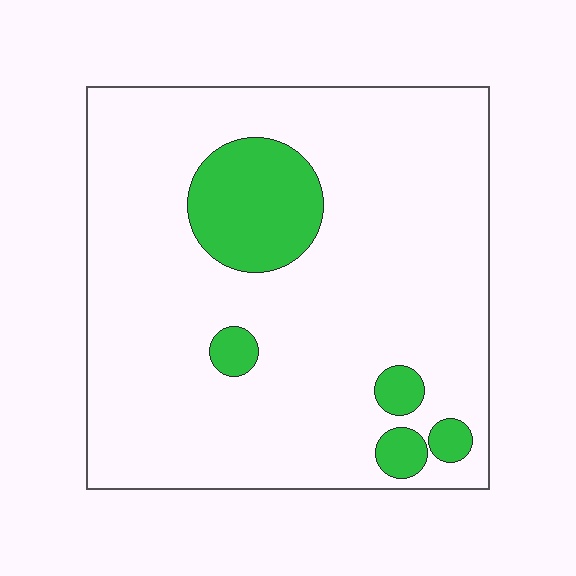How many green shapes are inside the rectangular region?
5.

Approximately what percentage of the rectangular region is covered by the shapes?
Approximately 15%.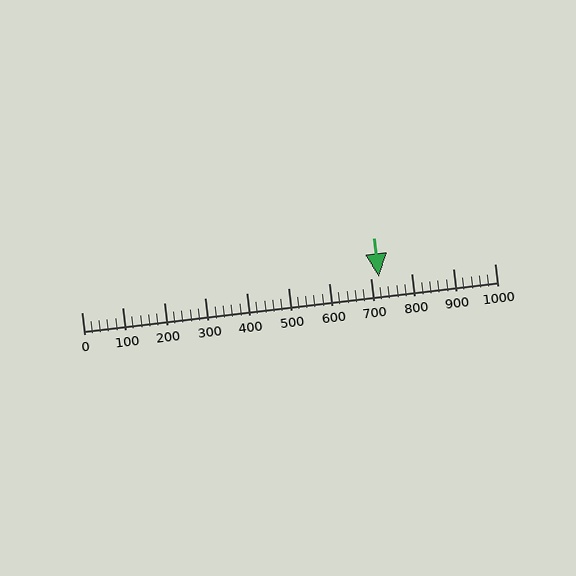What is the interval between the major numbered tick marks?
The major tick marks are spaced 100 units apart.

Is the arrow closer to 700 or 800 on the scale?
The arrow is closer to 700.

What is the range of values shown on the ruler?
The ruler shows values from 0 to 1000.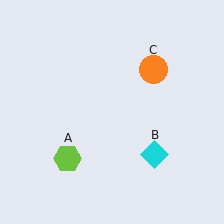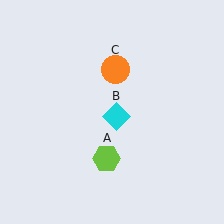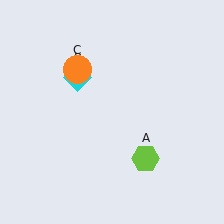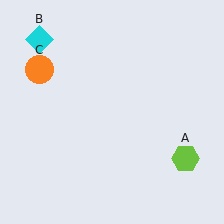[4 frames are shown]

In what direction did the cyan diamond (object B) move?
The cyan diamond (object B) moved up and to the left.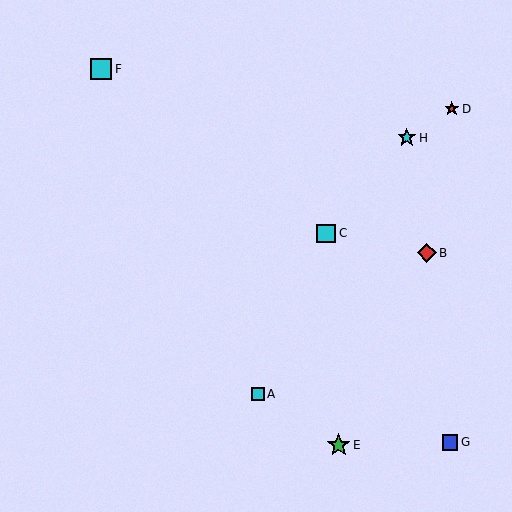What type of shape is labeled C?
Shape C is a cyan square.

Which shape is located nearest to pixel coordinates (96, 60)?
The cyan square (labeled F) at (101, 69) is nearest to that location.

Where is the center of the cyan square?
The center of the cyan square is at (101, 69).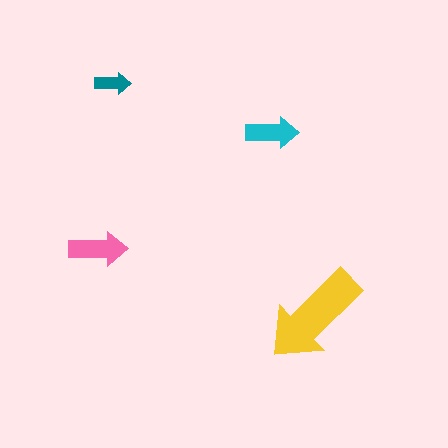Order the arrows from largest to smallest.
the yellow one, the pink one, the cyan one, the teal one.